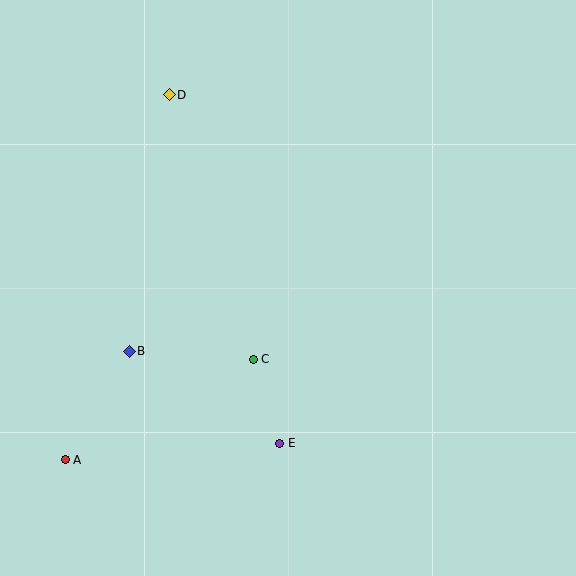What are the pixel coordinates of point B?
Point B is at (129, 351).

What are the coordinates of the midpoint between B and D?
The midpoint between B and D is at (149, 223).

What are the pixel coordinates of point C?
Point C is at (253, 359).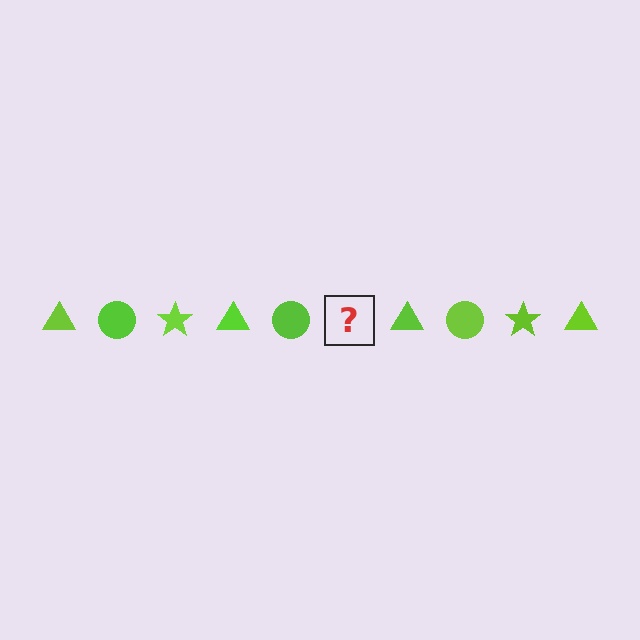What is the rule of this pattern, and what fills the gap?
The rule is that the pattern cycles through triangle, circle, star shapes in lime. The gap should be filled with a lime star.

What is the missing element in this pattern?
The missing element is a lime star.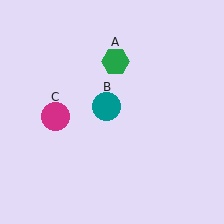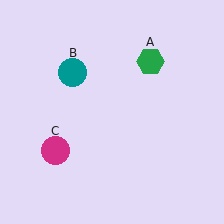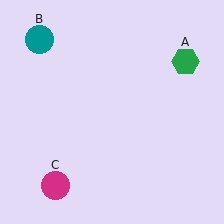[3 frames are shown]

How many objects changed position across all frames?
3 objects changed position: green hexagon (object A), teal circle (object B), magenta circle (object C).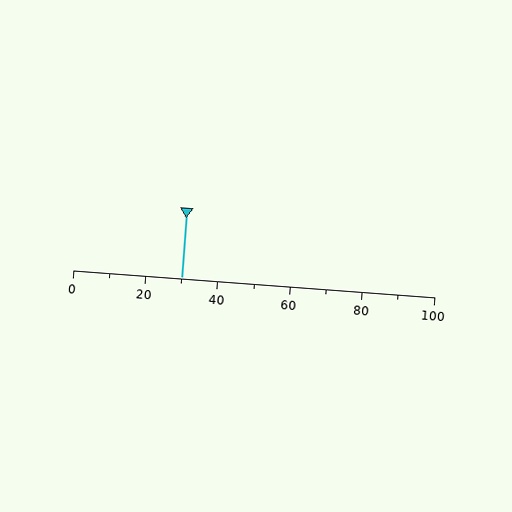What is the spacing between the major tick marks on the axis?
The major ticks are spaced 20 apart.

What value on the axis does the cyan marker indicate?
The marker indicates approximately 30.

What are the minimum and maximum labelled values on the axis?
The axis runs from 0 to 100.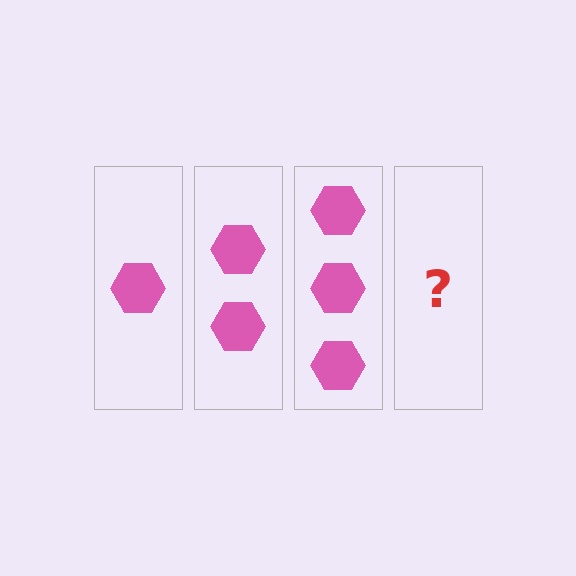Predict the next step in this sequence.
The next step is 4 hexagons.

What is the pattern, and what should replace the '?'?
The pattern is that each step adds one more hexagon. The '?' should be 4 hexagons.